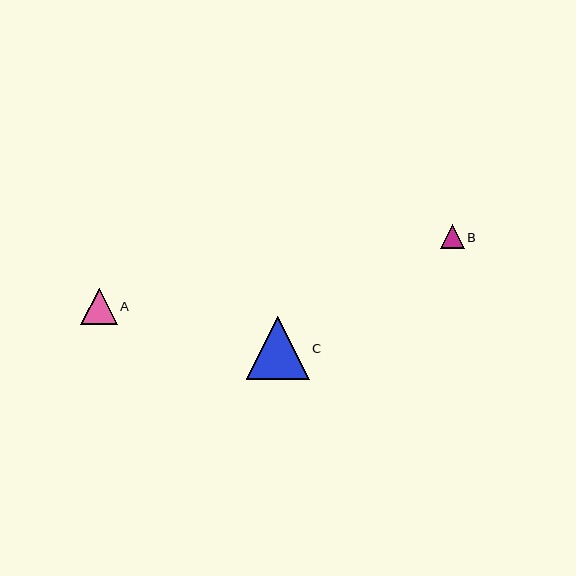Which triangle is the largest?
Triangle C is the largest with a size of approximately 63 pixels.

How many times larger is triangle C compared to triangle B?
Triangle C is approximately 2.7 times the size of triangle B.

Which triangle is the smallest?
Triangle B is the smallest with a size of approximately 23 pixels.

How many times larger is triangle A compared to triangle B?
Triangle A is approximately 1.6 times the size of triangle B.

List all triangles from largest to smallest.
From largest to smallest: C, A, B.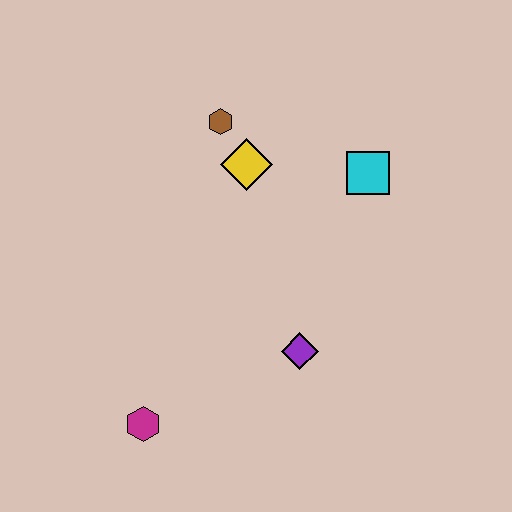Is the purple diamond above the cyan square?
No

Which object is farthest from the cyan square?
The magenta hexagon is farthest from the cyan square.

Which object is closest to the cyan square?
The yellow diamond is closest to the cyan square.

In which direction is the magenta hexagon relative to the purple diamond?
The magenta hexagon is to the left of the purple diamond.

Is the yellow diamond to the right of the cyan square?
No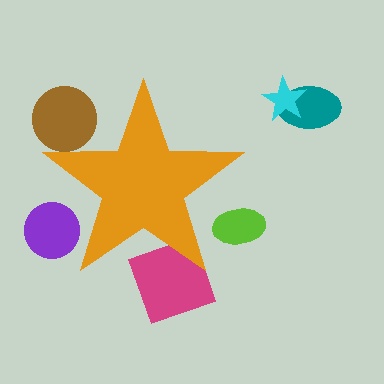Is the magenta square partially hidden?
Yes, the magenta square is partially hidden behind the orange star.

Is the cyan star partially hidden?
No, the cyan star is fully visible.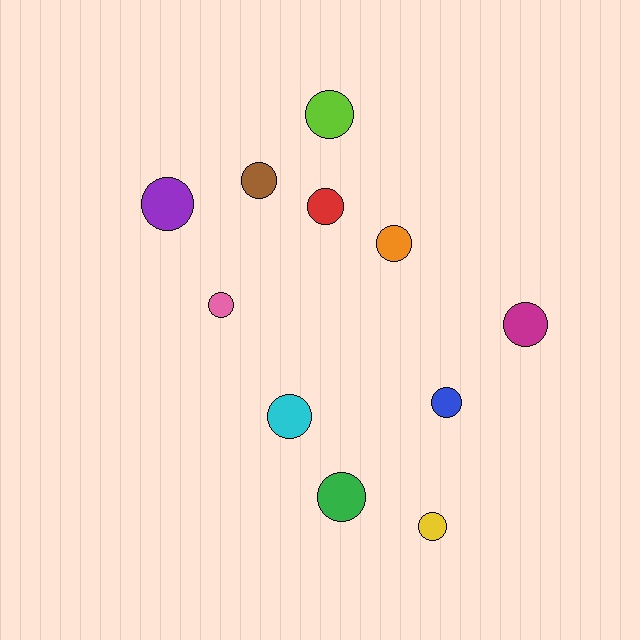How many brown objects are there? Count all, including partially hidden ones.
There is 1 brown object.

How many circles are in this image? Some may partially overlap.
There are 11 circles.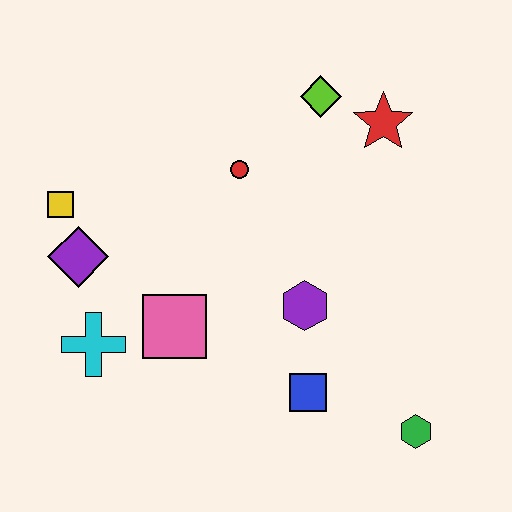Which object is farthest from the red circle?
The green hexagon is farthest from the red circle.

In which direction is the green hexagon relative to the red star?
The green hexagon is below the red star.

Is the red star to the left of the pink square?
No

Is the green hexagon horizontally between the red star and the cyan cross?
No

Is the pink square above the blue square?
Yes